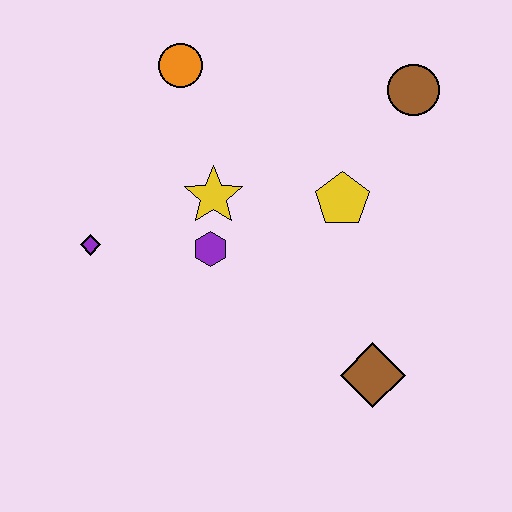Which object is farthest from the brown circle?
The purple diamond is farthest from the brown circle.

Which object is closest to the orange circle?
The yellow star is closest to the orange circle.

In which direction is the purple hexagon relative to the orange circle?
The purple hexagon is below the orange circle.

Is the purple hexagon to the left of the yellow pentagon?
Yes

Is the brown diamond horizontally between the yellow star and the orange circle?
No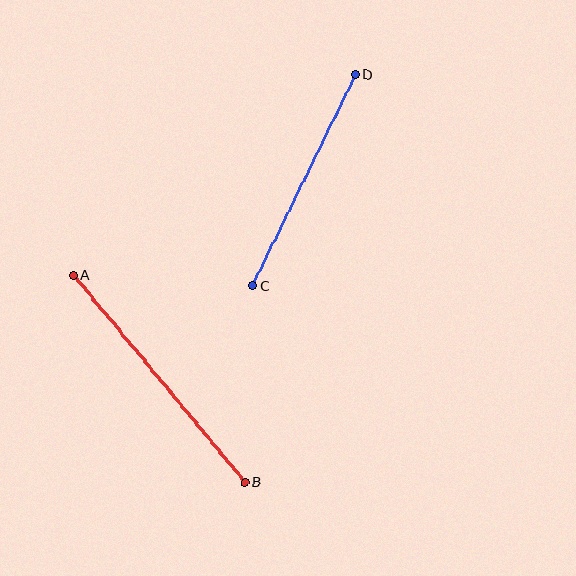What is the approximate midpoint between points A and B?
The midpoint is at approximately (159, 378) pixels.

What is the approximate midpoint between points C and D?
The midpoint is at approximately (304, 180) pixels.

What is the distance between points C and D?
The distance is approximately 235 pixels.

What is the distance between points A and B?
The distance is approximately 269 pixels.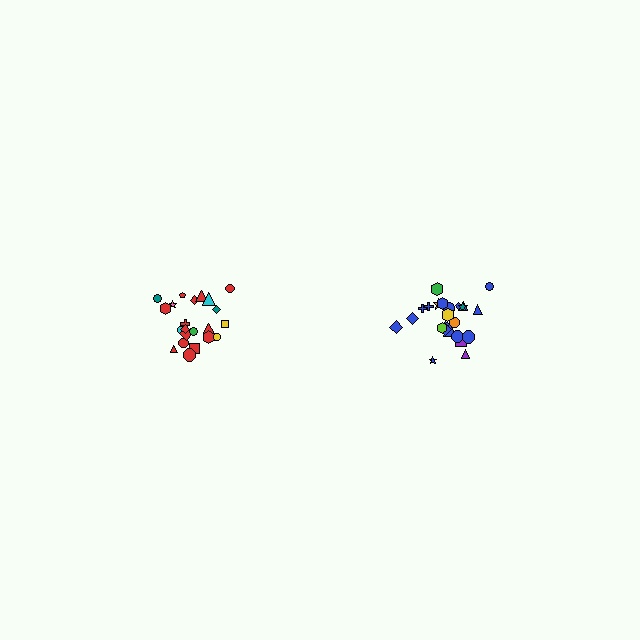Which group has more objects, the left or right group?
The right group.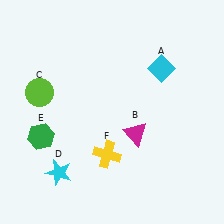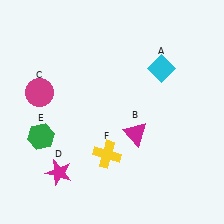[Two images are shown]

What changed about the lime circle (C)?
In Image 1, C is lime. In Image 2, it changed to magenta.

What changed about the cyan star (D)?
In Image 1, D is cyan. In Image 2, it changed to magenta.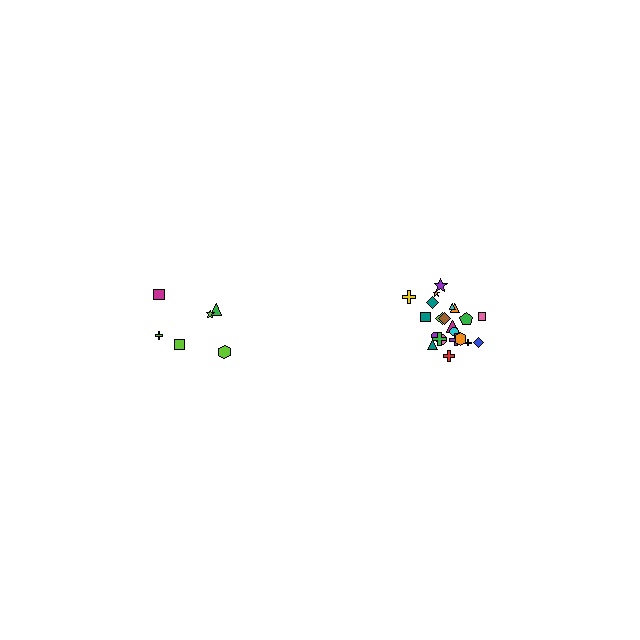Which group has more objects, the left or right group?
The right group.